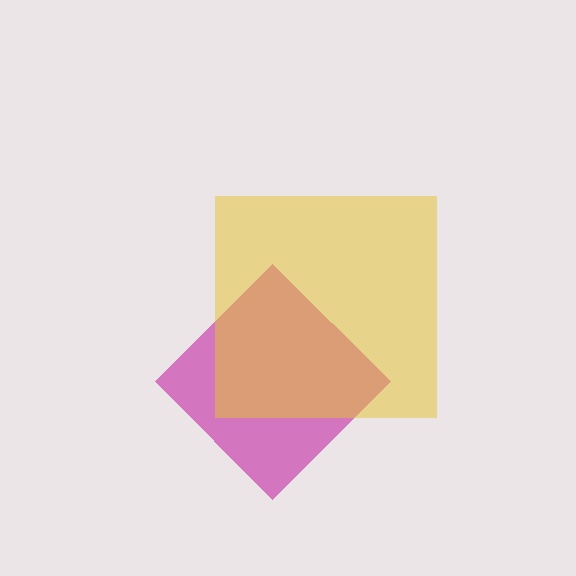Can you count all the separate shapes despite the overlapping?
Yes, there are 2 separate shapes.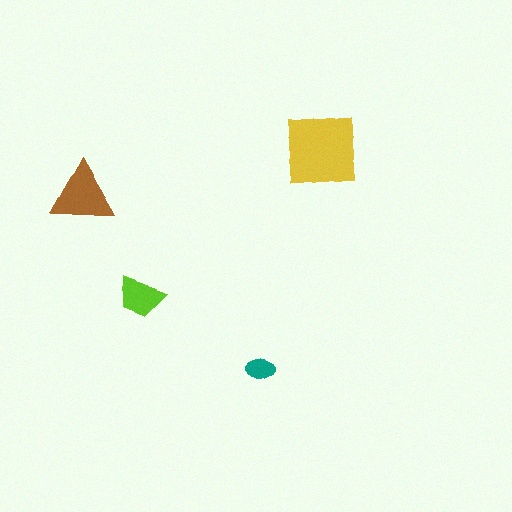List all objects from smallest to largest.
The teal ellipse, the lime trapezoid, the brown triangle, the yellow square.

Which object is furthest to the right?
The yellow square is rightmost.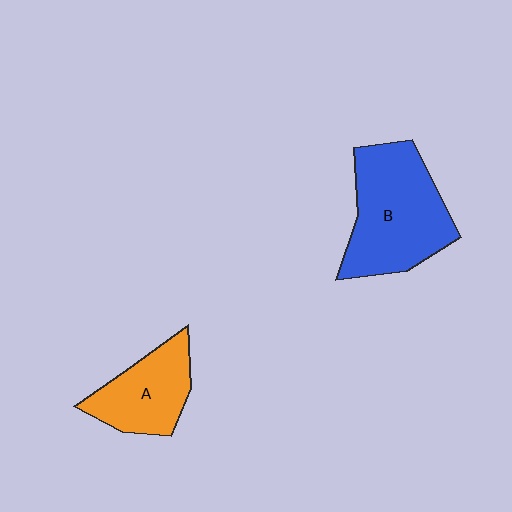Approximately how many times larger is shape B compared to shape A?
Approximately 1.6 times.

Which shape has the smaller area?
Shape A (orange).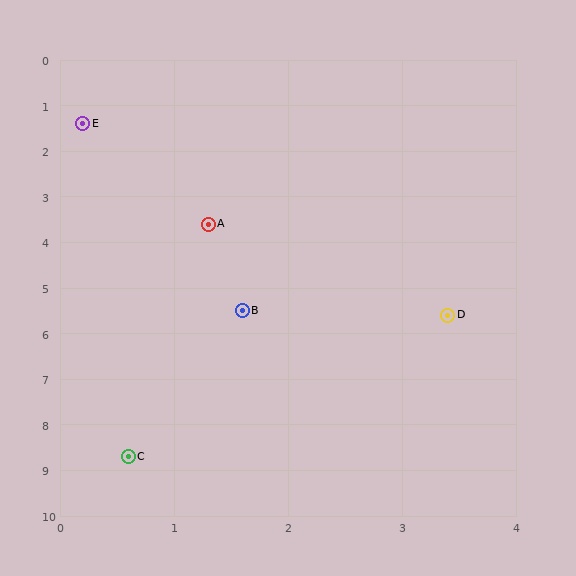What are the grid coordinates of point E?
Point E is at approximately (0.2, 1.4).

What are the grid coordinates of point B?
Point B is at approximately (1.6, 5.5).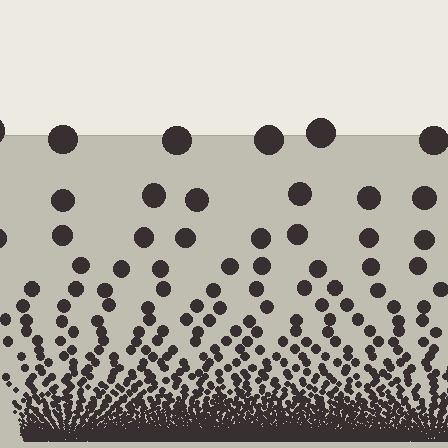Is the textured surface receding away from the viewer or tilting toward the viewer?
The surface appears to tilt toward the viewer. Texture elements get larger and sparser toward the top.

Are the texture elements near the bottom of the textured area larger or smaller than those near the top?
Smaller. The gradient is inverted — elements near the bottom are smaller and denser.